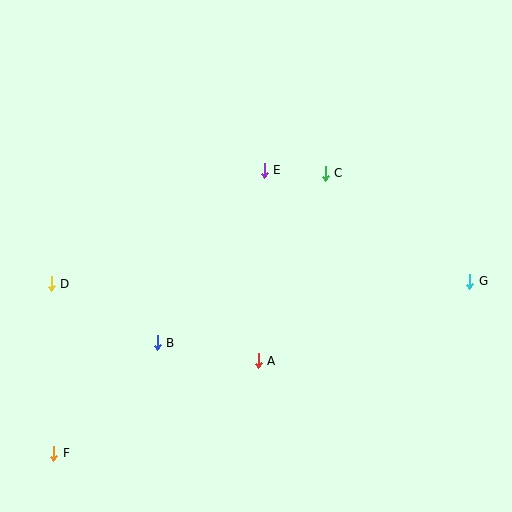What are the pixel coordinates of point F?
Point F is at (54, 453).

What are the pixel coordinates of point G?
Point G is at (470, 281).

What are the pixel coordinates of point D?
Point D is at (51, 284).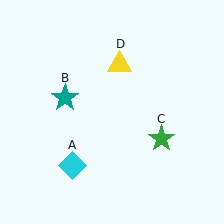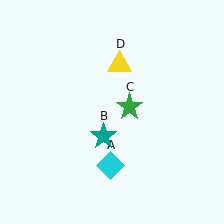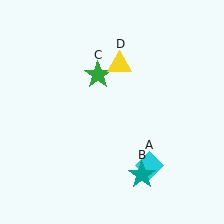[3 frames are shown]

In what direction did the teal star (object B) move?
The teal star (object B) moved down and to the right.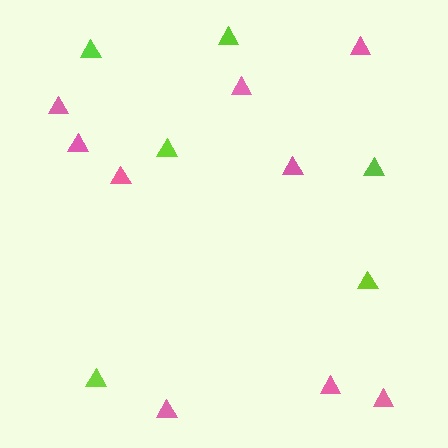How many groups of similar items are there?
There are 2 groups: one group of pink triangles (9) and one group of lime triangles (6).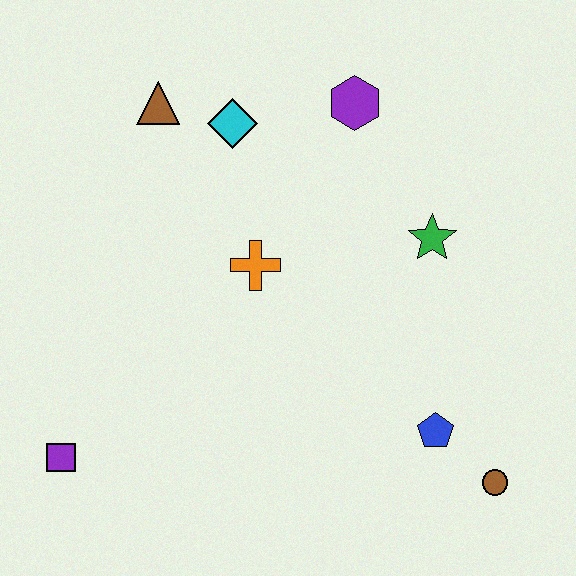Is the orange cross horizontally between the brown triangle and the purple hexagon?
Yes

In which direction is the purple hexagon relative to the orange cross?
The purple hexagon is above the orange cross.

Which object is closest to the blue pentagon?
The brown circle is closest to the blue pentagon.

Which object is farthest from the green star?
The purple square is farthest from the green star.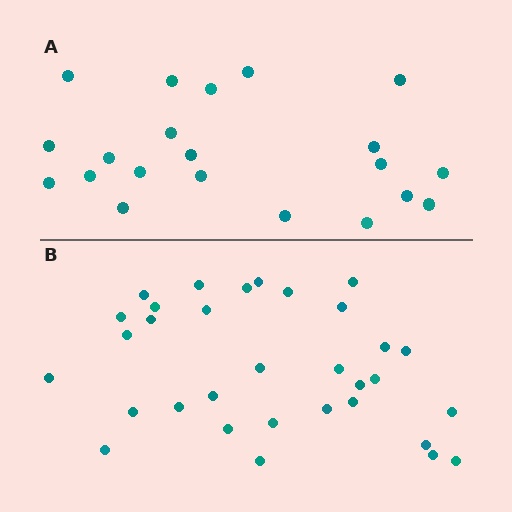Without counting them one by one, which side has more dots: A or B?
Region B (the bottom region) has more dots.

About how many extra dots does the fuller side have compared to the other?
Region B has roughly 12 or so more dots than region A.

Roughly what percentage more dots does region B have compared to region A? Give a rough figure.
About 50% more.